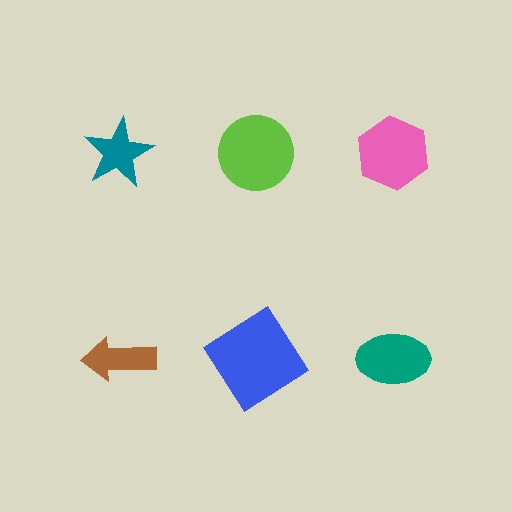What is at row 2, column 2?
A blue diamond.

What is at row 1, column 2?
A lime circle.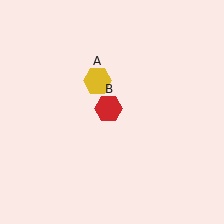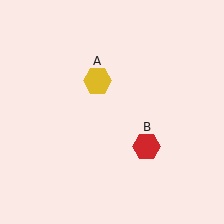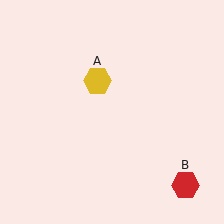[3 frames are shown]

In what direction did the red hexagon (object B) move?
The red hexagon (object B) moved down and to the right.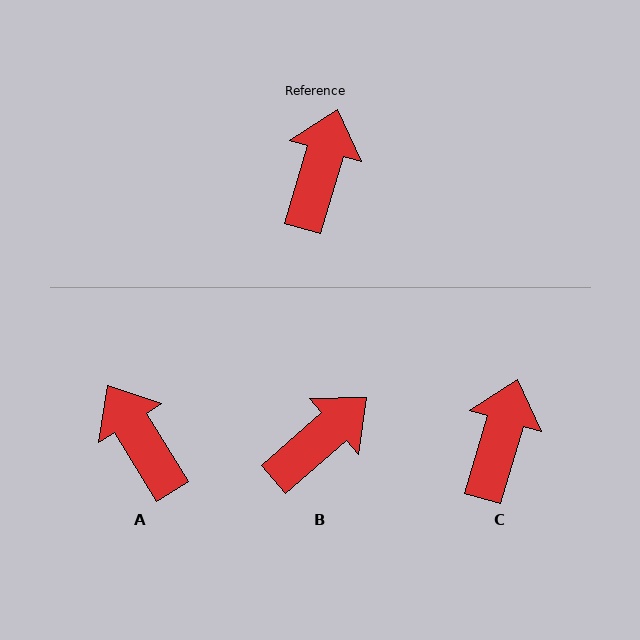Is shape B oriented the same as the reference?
No, it is off by about 32 degrees.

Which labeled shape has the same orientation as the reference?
C.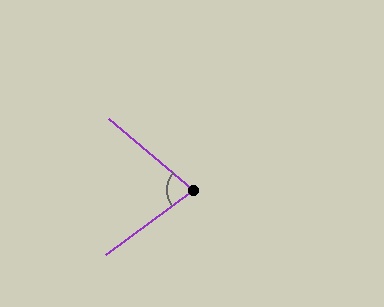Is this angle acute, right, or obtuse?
It is acute.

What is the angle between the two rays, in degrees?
Approximately 76 degrees.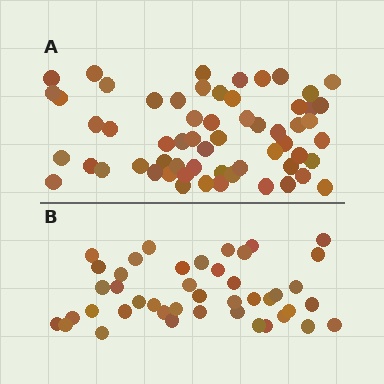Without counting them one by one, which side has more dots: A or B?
Region A (the top region) has more dots.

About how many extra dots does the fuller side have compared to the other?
Region A has approximately 15 more dots than region B.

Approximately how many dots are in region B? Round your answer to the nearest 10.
About 40 dots. (The exact count is 43, which rounds to 40.)